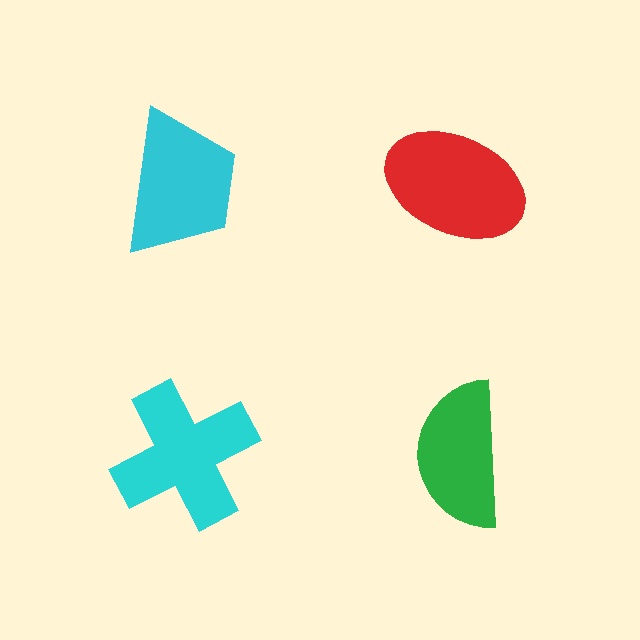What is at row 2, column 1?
A cyan cross.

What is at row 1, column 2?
A red ellipse.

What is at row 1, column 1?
A cyan trapezoid.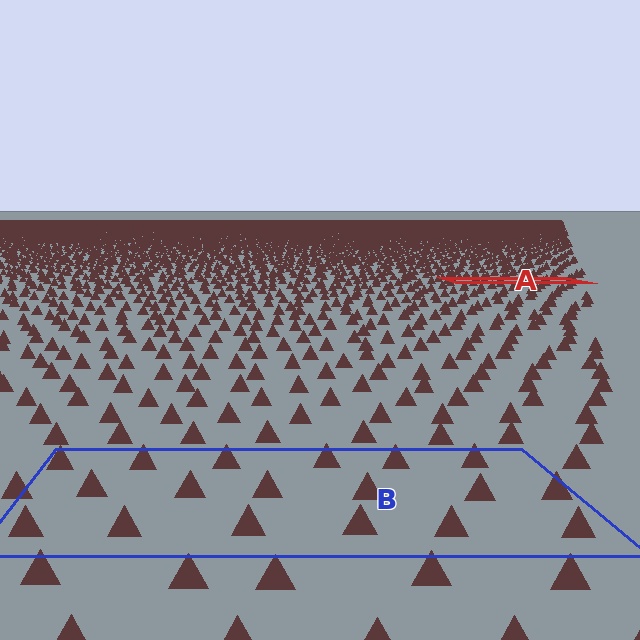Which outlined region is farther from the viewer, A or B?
Region A is farther from the viewer — the texture elements inside it appear smaller and more densely packed.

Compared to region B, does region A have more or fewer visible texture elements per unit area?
Region A has more texture elements per unit area — they are packed more densely because it is farther away.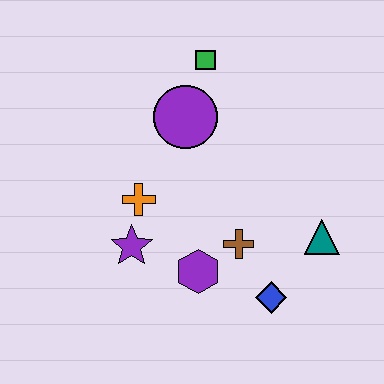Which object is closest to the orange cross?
The purple star is closest to the orange cross.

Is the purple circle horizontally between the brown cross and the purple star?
Yes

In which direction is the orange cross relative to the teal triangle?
The orange cross is to the left of the teal triangle.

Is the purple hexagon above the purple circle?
No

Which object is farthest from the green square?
The blue diamond is farthest from the green square.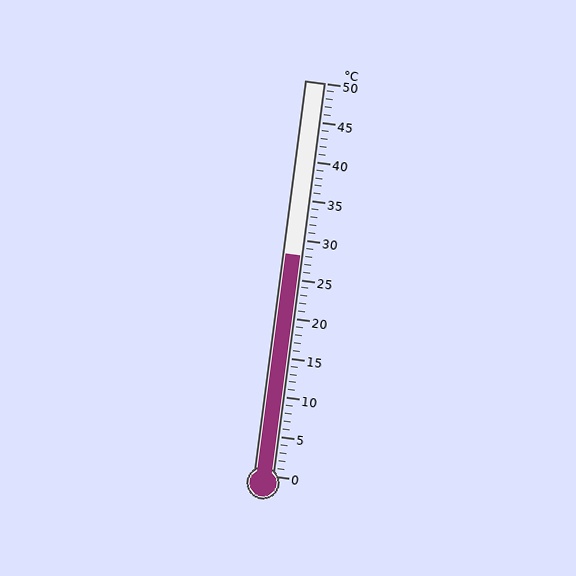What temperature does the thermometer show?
The thermometer shows approximately 28°C.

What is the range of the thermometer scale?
The thermometer scale ranges from 0°C to 50°C.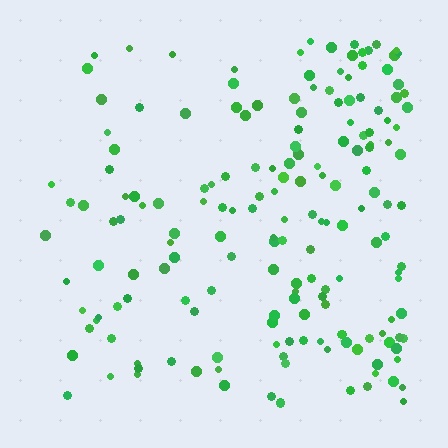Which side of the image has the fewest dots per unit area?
The left.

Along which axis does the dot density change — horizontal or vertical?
Horizontal.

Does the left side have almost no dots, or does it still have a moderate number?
Still a moderate number, just noticeably fewer than the right.